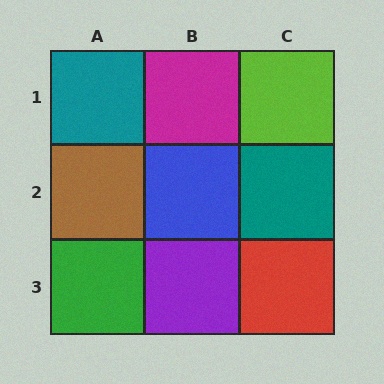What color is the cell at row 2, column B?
Blue.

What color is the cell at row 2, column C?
Teal.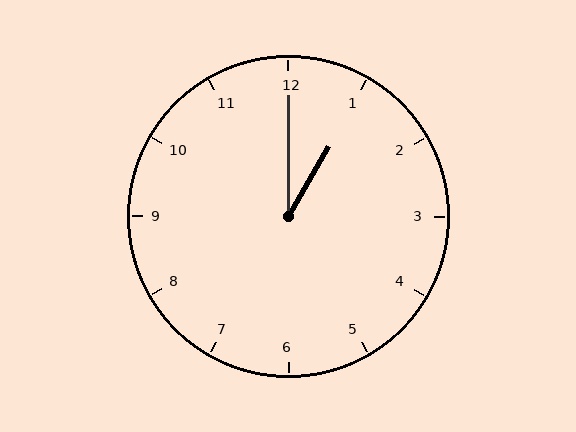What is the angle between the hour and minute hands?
Approximately 30 degrees.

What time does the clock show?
1:00.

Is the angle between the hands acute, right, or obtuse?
It is acute.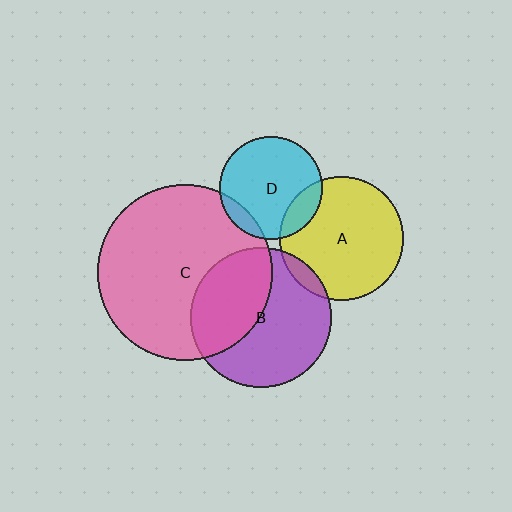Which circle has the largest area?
Circle C (pink).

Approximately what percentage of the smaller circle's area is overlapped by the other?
Approximately 40%.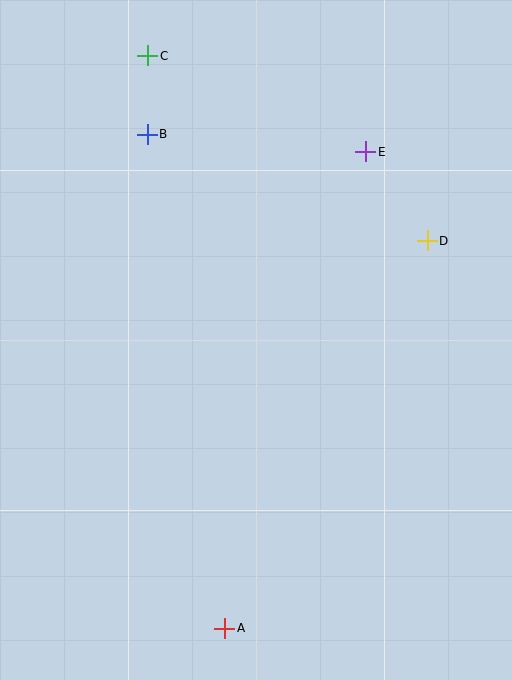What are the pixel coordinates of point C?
Point C is at (148, 56).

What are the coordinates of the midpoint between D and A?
The midpoint between D and A is at (326, 434).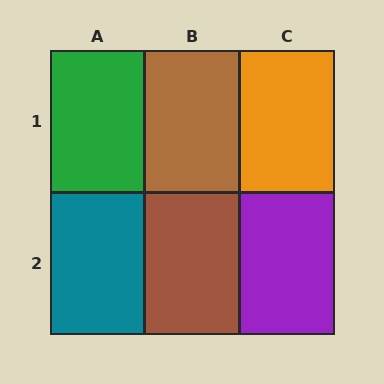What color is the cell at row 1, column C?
Orange.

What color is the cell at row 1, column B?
Brown.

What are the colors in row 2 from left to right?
Teal, brown, purple.